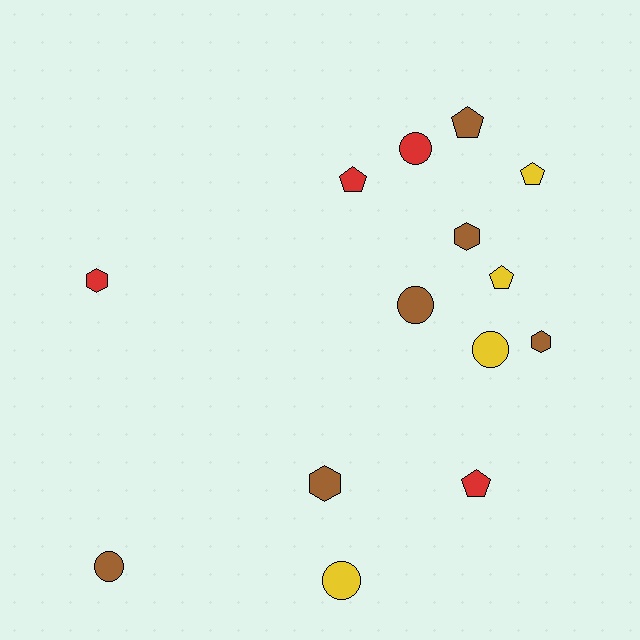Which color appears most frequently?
Brown, with 6 objects.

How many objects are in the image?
There are 14 objects.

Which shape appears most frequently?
Pentagon, with 5 objects.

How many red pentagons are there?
There are 2 red pentagons.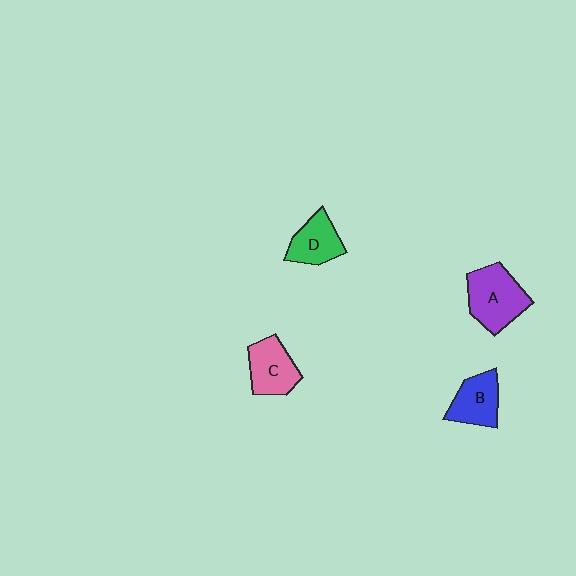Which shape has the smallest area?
Shape D (green).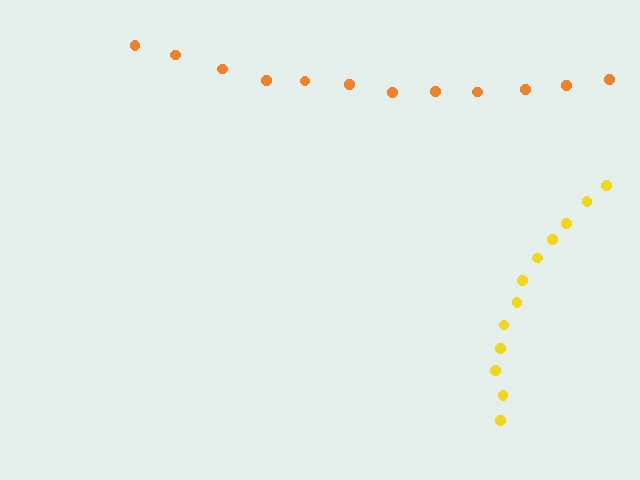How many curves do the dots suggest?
There are 2 distinct paths.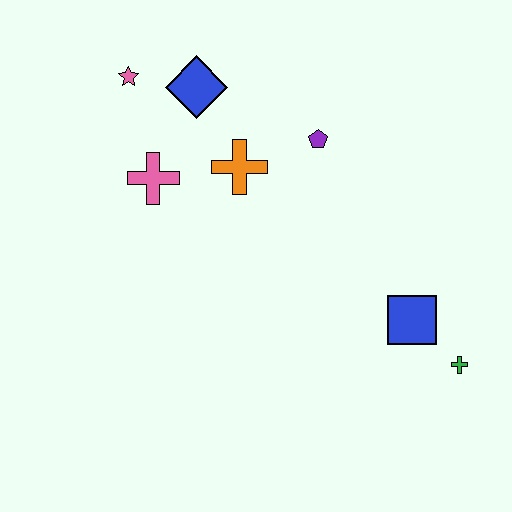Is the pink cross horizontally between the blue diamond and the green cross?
No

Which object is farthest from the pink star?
The green cross is farthest from the pink star.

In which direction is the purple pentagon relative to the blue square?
The purple pentagon is above the blue square.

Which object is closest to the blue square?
The green cross is closest to the blue square.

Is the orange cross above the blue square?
Yes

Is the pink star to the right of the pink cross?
No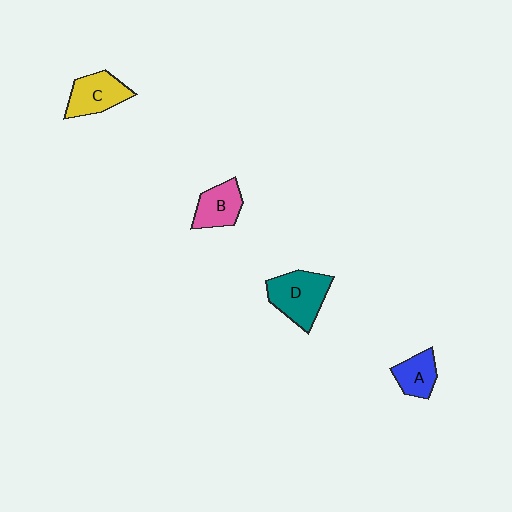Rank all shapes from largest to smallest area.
From largest to smallest: D (teal), C (yellow), B (pink), A (blue).